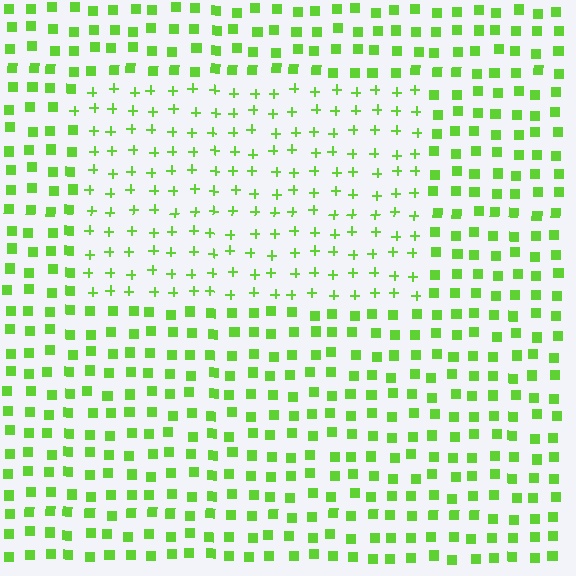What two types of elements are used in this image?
The image uses plus signs inside the rectangle region and squares outside it.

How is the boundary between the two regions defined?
The boundary is defined by a change in element shape: plus signs inside vs. squares outside. All elements share the same color and spacing.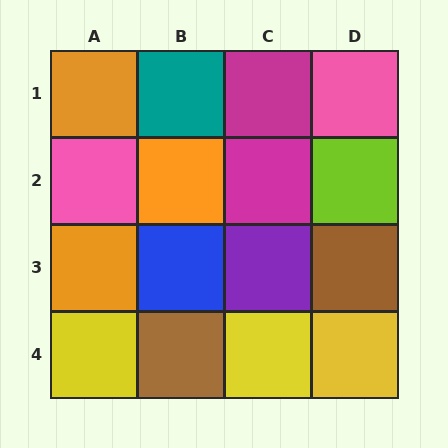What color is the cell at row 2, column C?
Magenta.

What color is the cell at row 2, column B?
Orange.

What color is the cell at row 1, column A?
Orange.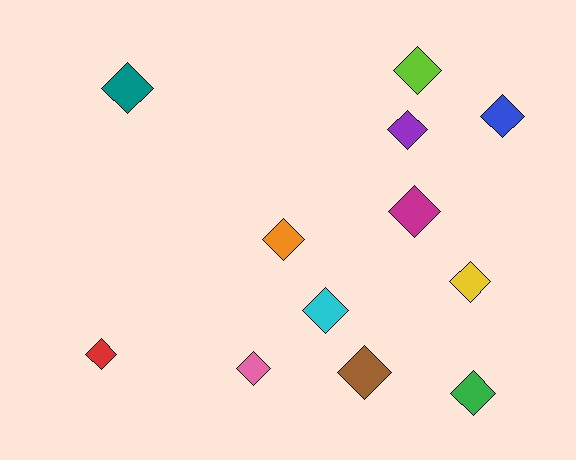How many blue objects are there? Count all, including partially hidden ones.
There is 1 blue object.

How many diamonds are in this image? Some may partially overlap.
There are 12 diamonds.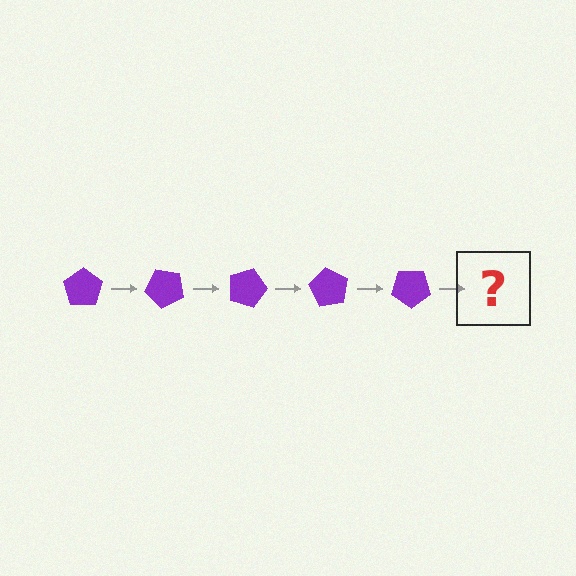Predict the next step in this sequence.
The next step is a purple pentagon rotated 225 degrees.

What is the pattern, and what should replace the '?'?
The pattern is that the pentagon rotates 45 degrees each step. The '?' should be a purple pentagon rotated 225 degrees.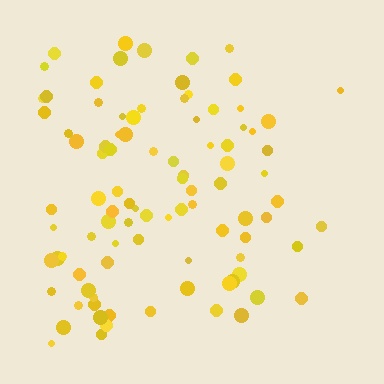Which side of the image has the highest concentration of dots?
The left.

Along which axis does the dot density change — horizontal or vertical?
Horizontal.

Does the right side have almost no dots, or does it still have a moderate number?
Still a moderate number, just noticeably fewer than the left.